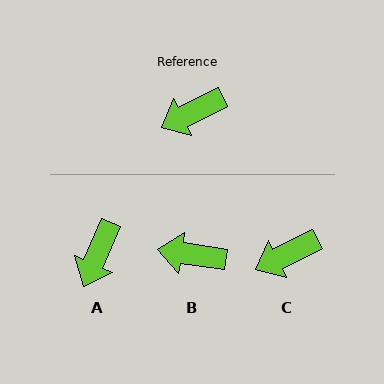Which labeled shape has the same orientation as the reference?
C.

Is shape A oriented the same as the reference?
No, it is off by about 40 degrees.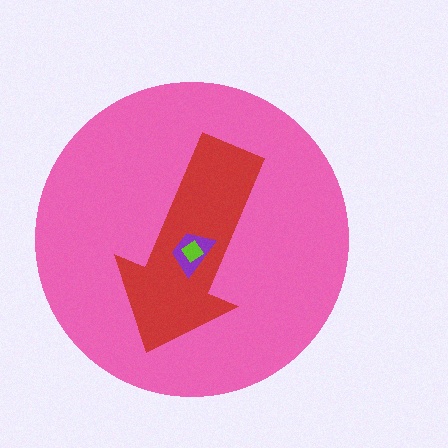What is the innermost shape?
The lime diamond.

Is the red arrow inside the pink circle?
Yes.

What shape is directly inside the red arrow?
The purple trapezoid.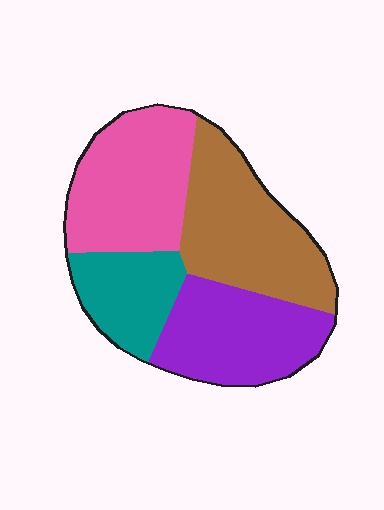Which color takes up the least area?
Teal, at roughly 15%.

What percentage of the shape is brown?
Brown takes up about one third (1/3) of the shape.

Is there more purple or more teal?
Purple.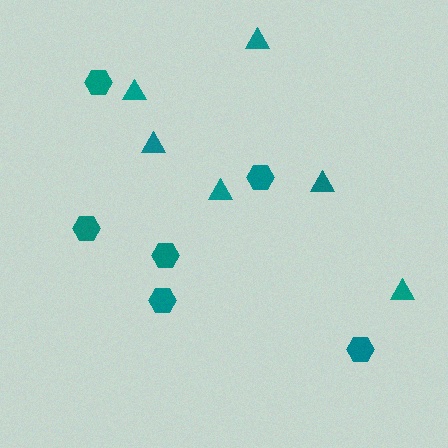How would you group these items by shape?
There are 2 groups: one group of triangles (6) and one group of hexagons (6).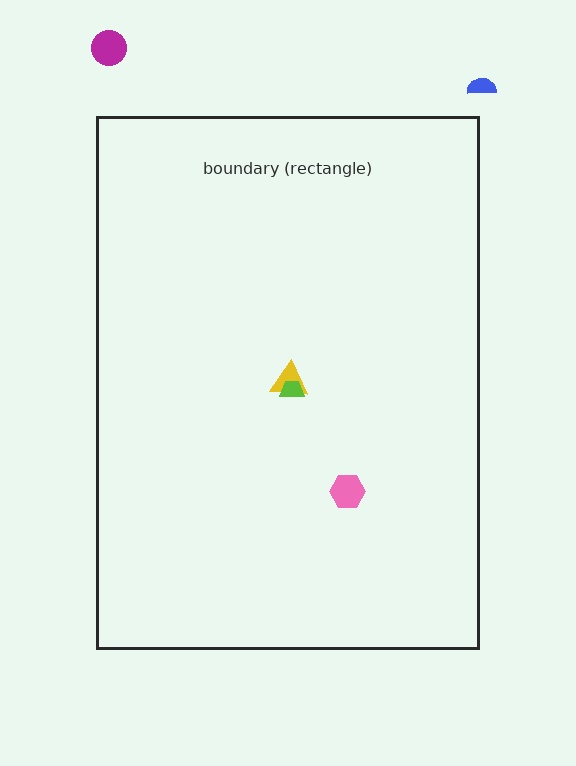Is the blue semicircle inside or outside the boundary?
Outside.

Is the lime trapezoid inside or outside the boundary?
Inside.